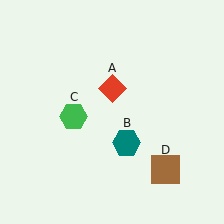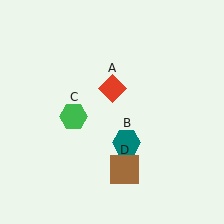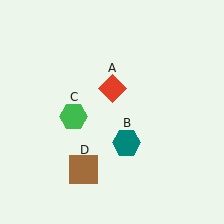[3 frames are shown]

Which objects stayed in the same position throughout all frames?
Red diamond (object A) and teal hexagon (object B) and green hexagon (object C) remained stationary.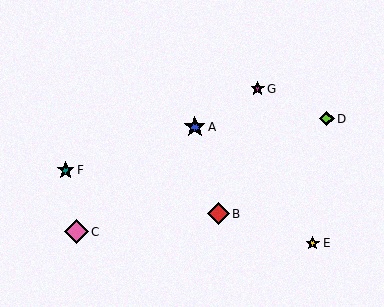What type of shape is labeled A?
Shape A is a blue star.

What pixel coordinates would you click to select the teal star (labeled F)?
Click at (66, 170) to select the teal star F.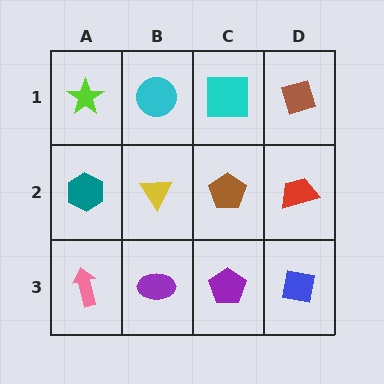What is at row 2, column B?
A yellow triangle.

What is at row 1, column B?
A cyan circle.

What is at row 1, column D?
A brown diamond.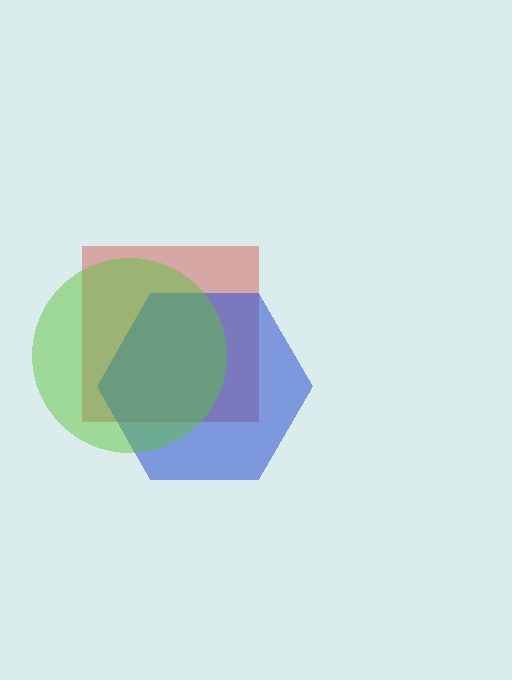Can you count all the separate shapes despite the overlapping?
Yes, there are 3 separate shapes.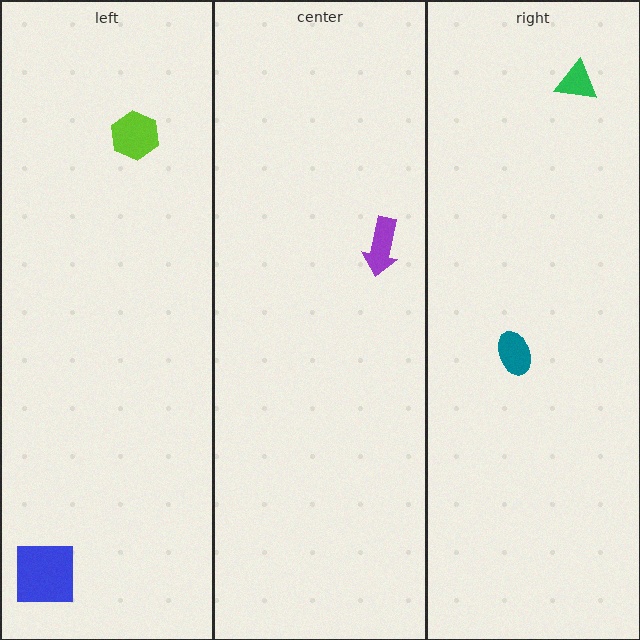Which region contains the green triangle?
The right region.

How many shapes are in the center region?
1.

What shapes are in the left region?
The blue square, the lime hexagon.